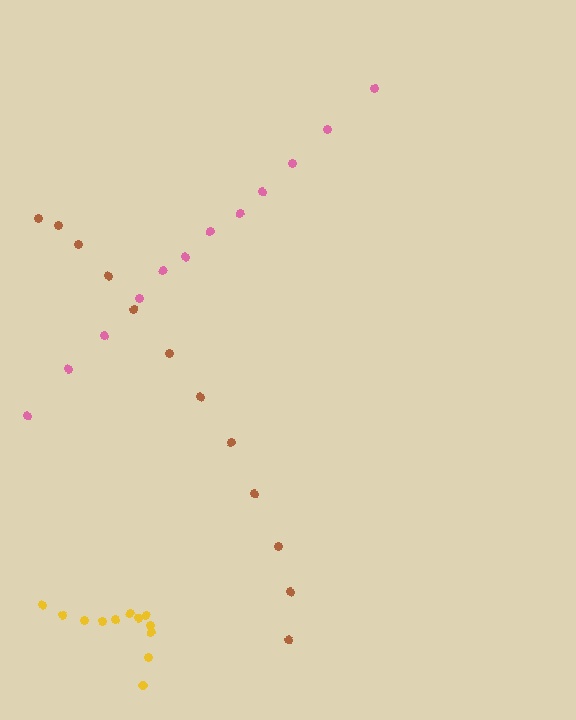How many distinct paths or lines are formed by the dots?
There are 3 distinct paths.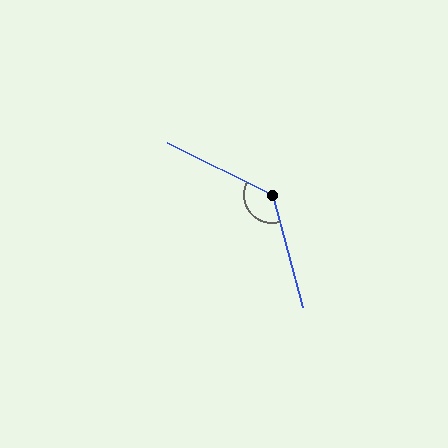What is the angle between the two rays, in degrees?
Approximately 132 degrees.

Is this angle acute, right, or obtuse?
It is obtuse.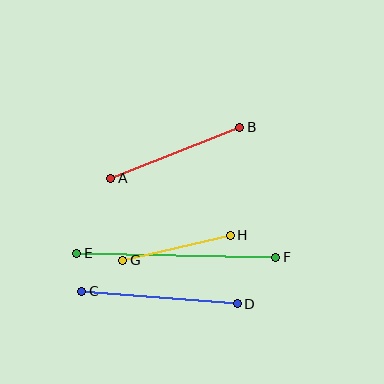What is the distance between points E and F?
The distance is approximately 199 pixels.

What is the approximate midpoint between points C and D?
The midpoint is at approximately (160, 297) pixels.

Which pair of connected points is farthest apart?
Points E and F are farthest apart.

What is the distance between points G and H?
The distance is approximately 111 pixels.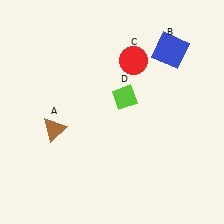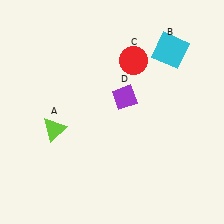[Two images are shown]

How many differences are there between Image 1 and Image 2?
There are 3 differences between the two images.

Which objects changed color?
A changed from brown to lime. B changed from blue to cyan. D changed from lime to purple.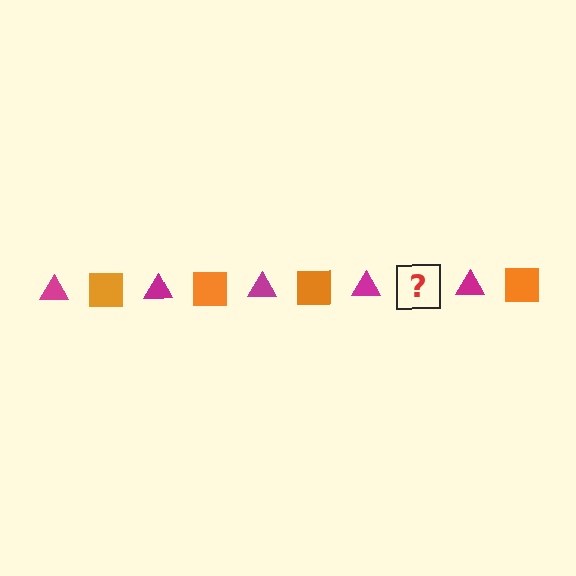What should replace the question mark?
The question mark should be replaced with an orange square.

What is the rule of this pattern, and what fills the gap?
The rule is that the pattern alternates between magenta triangle and orange square. The gap should be filled with an orange square.